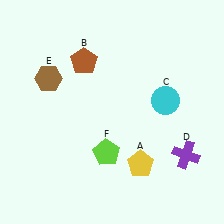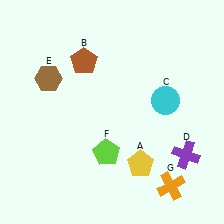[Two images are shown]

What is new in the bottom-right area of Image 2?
An orange cross (G) was added in the bottom-right area of Image 2.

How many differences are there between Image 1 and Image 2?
There is 1 difference between the two images.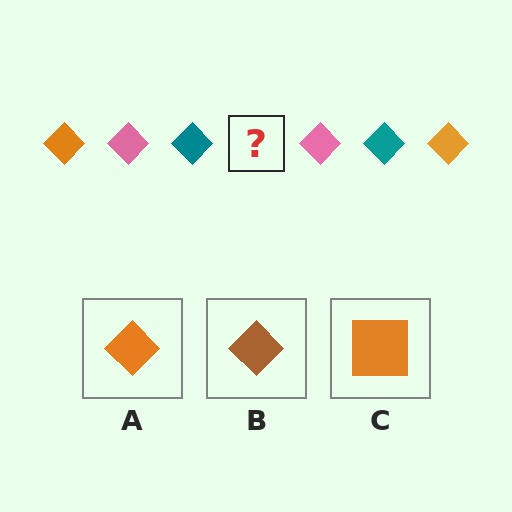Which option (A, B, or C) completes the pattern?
A.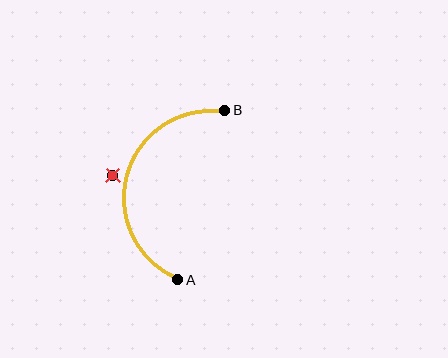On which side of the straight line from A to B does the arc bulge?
The arc bulges to the left of the straight line connecting A and B.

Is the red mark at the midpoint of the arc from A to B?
No — the red mark does not lie on the arc at all. It sits slightly outside the curve.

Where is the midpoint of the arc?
The arc midpoint is the point on the curve farthest from the straight line joining A and B. It sits to the left of that line.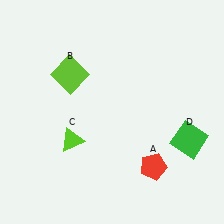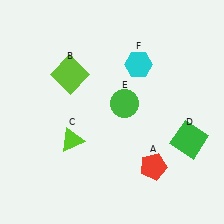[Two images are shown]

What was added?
A green circle (E), a cyan hexagon (F) were added in Image 2.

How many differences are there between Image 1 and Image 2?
There are 2 differences between the two images.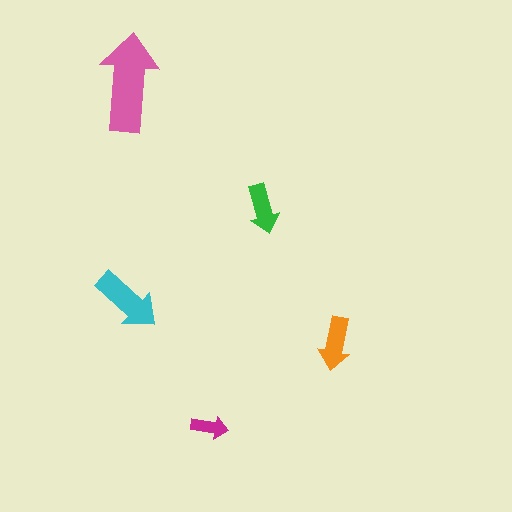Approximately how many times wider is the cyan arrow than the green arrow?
About 1.5 times wider.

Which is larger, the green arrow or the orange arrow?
The orange one.